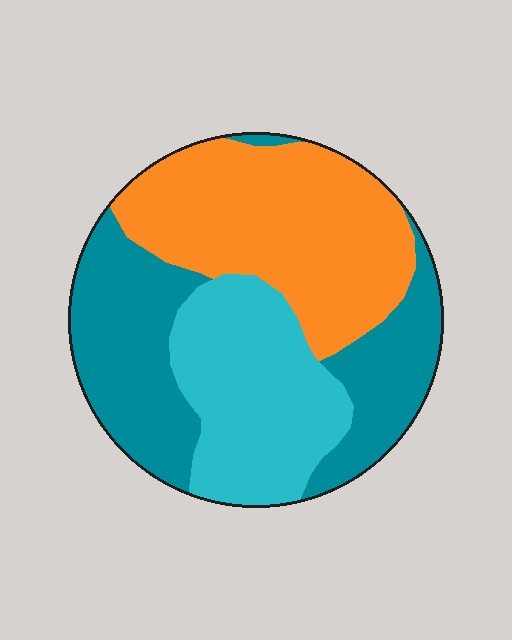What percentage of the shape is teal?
Teal takes up between a quarter and a half of the shape.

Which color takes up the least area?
Cyan, at roughly 25%.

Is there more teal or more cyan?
Teal.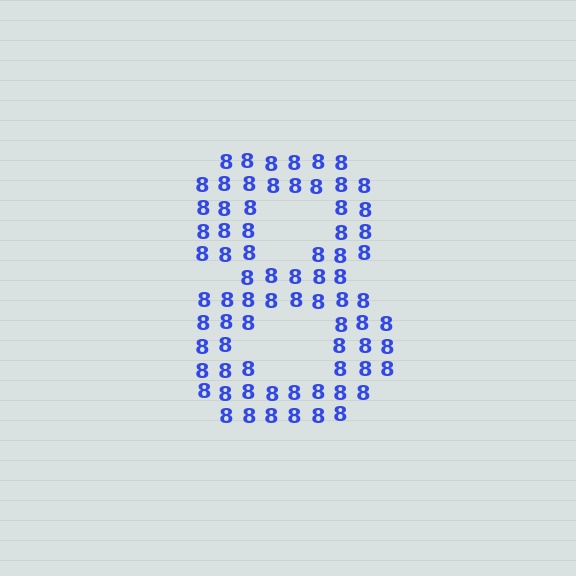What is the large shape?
The large shape is the digit 8.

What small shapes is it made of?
It is made of small digit 8's.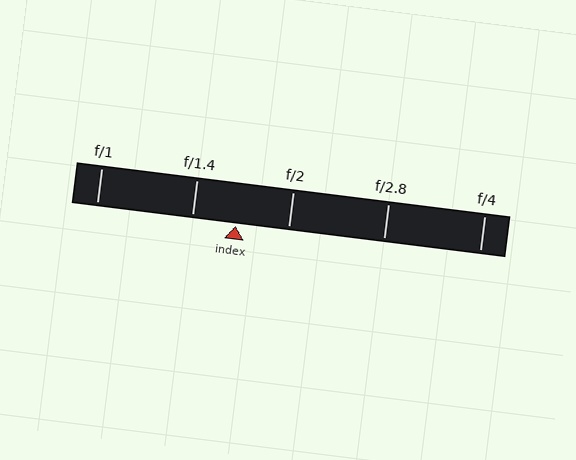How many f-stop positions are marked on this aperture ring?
There are 5 f-stop positions marked.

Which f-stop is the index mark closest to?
The index mark is closest to f/1.4.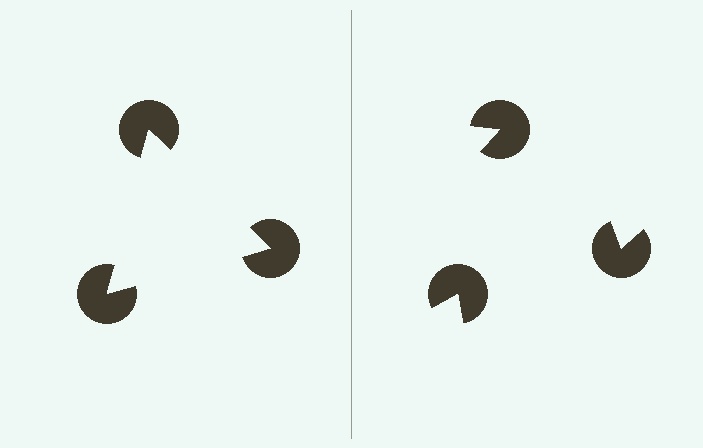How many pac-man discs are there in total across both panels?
6 — 3 on each side.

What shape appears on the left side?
An illusory triangle.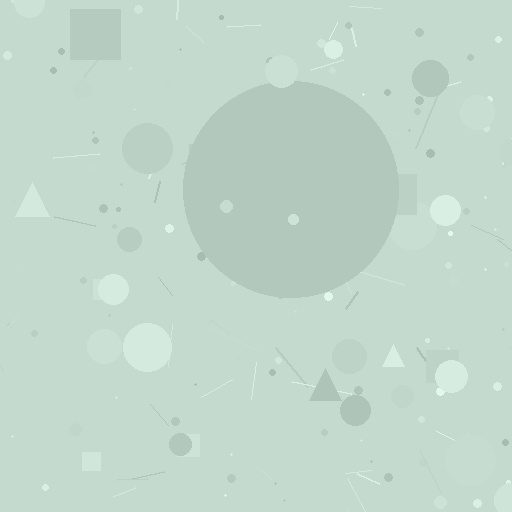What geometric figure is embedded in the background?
A circle is embedded in the background.